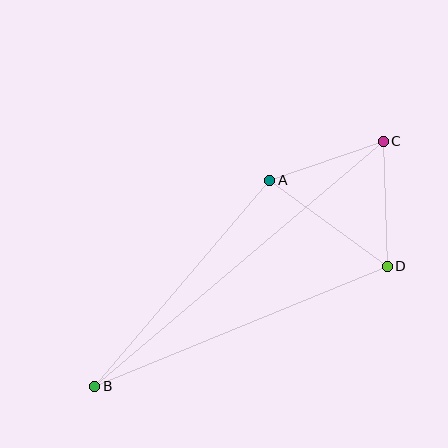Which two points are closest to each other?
Points A and C are closest to each other.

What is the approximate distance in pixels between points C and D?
The distance between C and D is approximately 125 pixels.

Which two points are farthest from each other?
Points B and C are farthest from each other.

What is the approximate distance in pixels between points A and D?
The distance between A and D is approximately 146 pixels.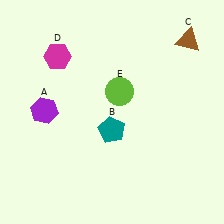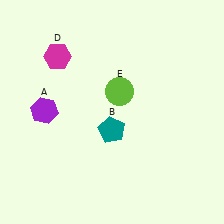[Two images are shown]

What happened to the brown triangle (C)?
The brown triangle (C) was removed in Image 2. It was in the top-right area of Image 1.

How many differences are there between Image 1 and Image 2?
There is 1 difference between the two images.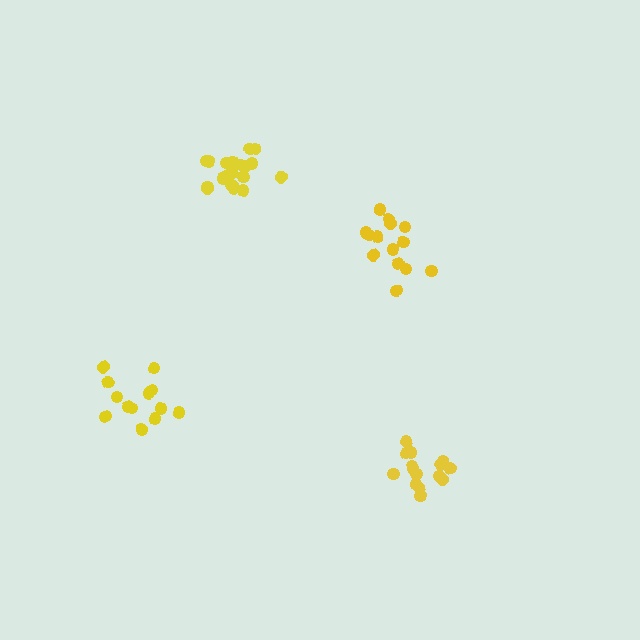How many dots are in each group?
Group 1: 13 dots, Group 2: 14 dots, Group 3: 15 dots, Group 4: 19 dots (61 total).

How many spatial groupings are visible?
There are 4 spatial groupings.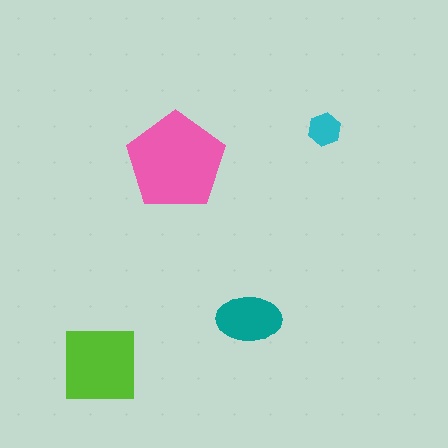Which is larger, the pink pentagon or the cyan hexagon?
The pink pentagon.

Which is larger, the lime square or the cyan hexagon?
The lime square.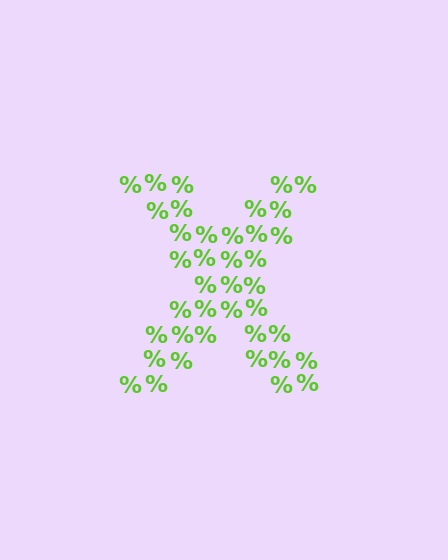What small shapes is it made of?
It is made of small percent signs.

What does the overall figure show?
The overall figure shows the letter X.